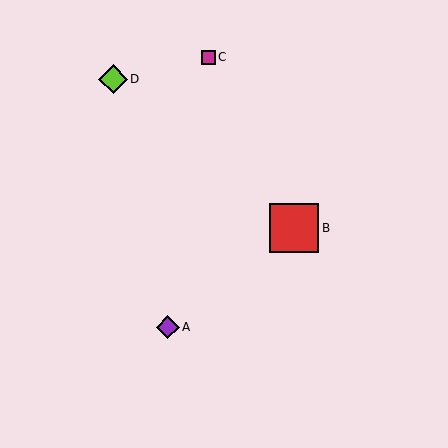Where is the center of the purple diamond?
The center of the purple diamond is at (168, 327).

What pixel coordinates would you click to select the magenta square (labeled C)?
Click at (208, 57) to select the magenta square C.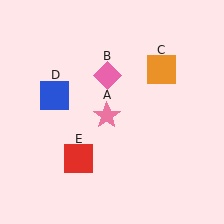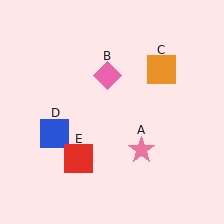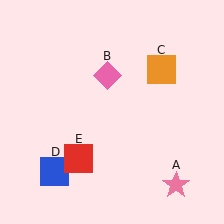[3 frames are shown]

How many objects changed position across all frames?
2 objects changed position: pink star (object A), blue square (object D).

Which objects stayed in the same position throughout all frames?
Pink diamond (object B) and orange square (object C) and red square (object E) remained stationary.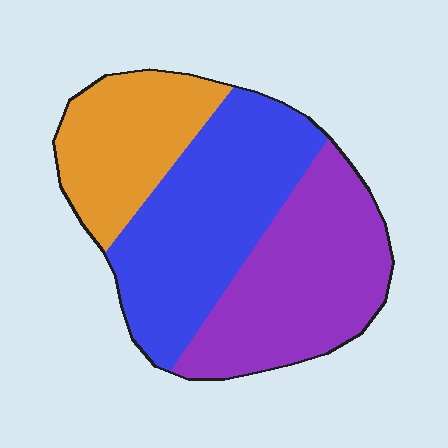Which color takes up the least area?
Orange, at roughly 25%.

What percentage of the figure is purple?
Purple covers 36% of the figure.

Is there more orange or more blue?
Blue.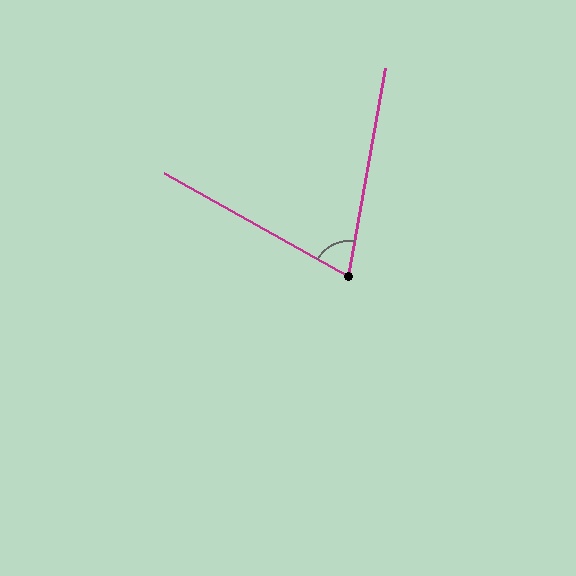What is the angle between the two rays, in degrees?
Approximately 71 degrees.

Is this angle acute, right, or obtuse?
It is acute.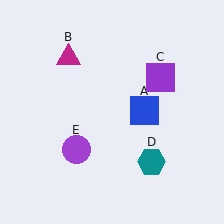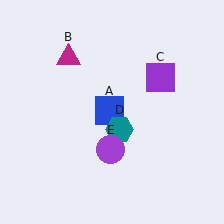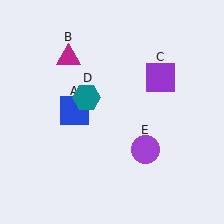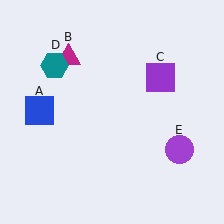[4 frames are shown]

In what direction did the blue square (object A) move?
The blue square (object A) moved left.